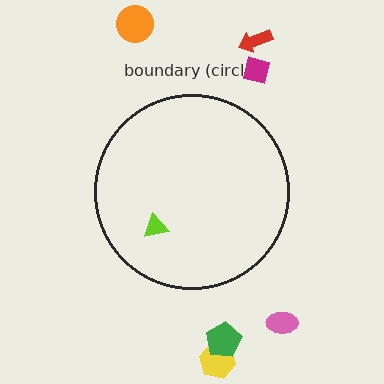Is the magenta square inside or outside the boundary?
Outside.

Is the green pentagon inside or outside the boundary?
Outside.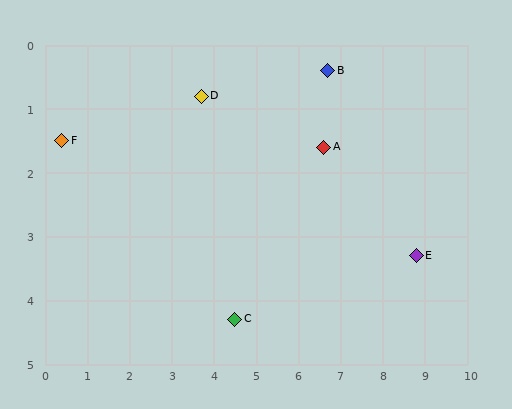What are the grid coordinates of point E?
Point E is at approximately (8.8, 3.3).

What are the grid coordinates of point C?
Point C is at approximately (4.5, 4.3).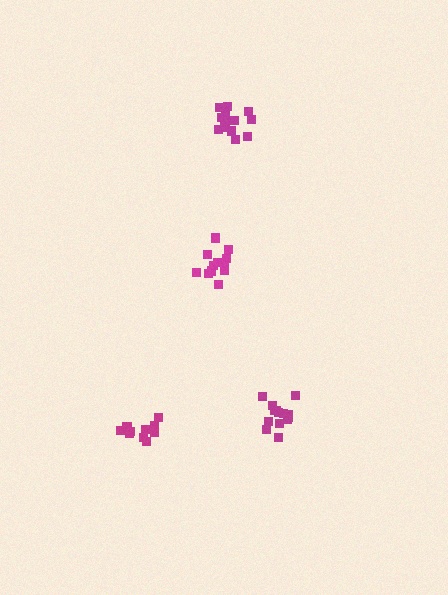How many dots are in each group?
Group 1: 13 dots, Group 2: 11 dots, Group 3: 14 dots, Group 4: 15 dots (53 total).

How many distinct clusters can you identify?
There are 4 distinct clusters.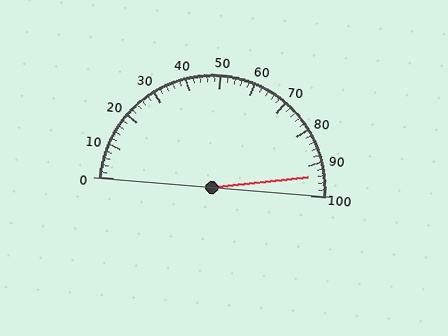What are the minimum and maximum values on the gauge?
The gauge ranges from 0 to 100.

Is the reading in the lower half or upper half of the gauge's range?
The reading is in the upper half of the range (0 to 100).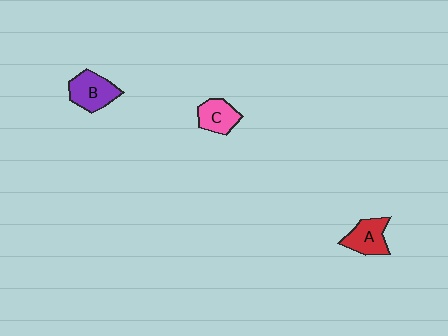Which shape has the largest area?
Shape B (purple).